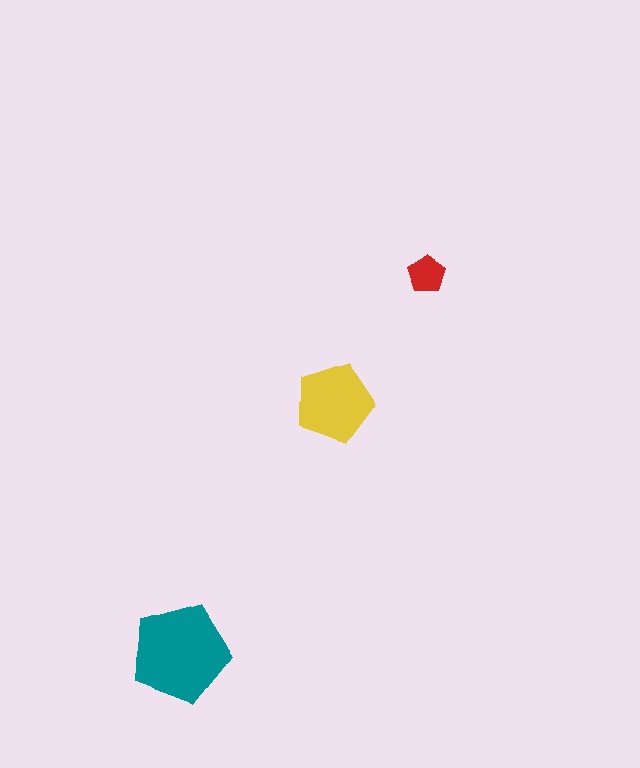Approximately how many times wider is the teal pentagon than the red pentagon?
About 2.5 times wider.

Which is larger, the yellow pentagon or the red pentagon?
The yellow one.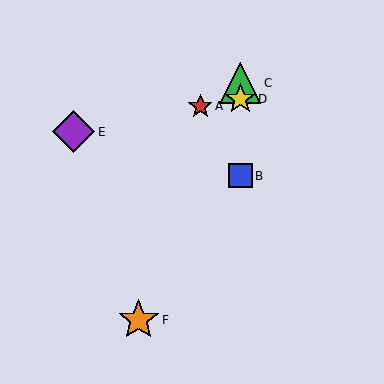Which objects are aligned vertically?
Objects B, C, D are aligned vertically.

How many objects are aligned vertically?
3 objects (B, C, D) are aligned vertically.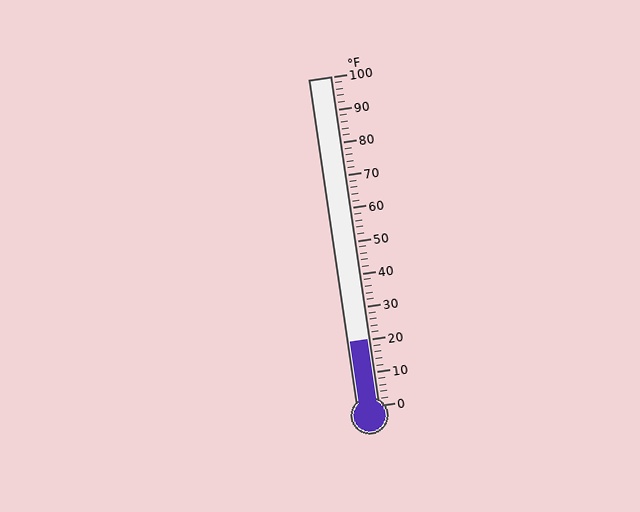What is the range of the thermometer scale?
The thermometer scale ranges from 0°F to 100°F.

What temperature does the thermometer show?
The thermometer shows approximately 20°F.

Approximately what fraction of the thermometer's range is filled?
The thermometer is filled to approximately 20% of its range.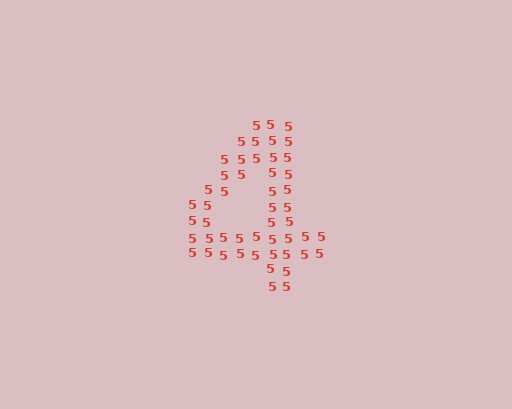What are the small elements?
The small elements are digit 5's.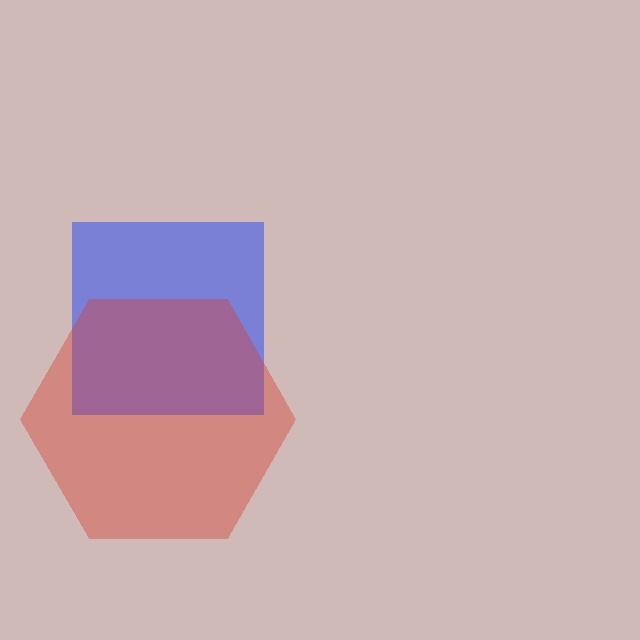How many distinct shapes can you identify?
There are 2 distinct shapes: a blue square, a red hexagon.